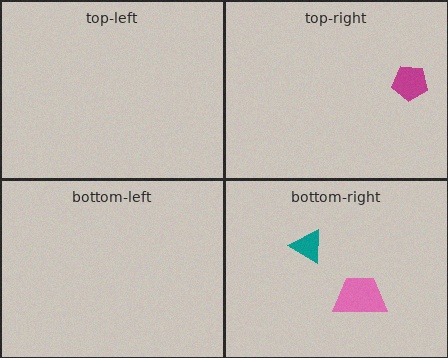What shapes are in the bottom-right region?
The pink trapezoid, the teal triangle.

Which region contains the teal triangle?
The bottom-right region.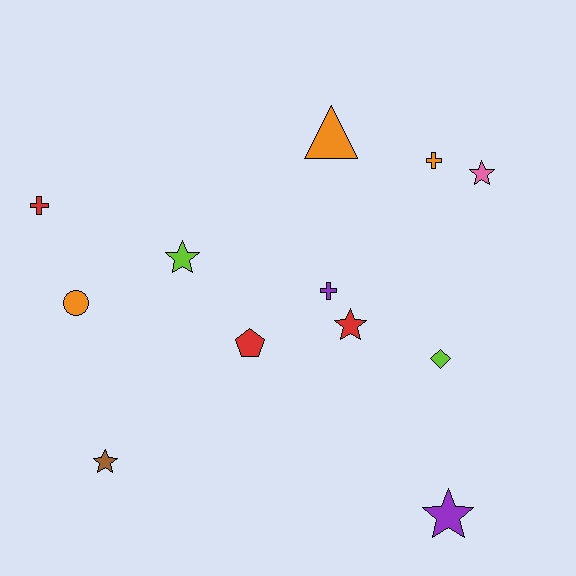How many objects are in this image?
There are 12 objects.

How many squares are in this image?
There are no squares.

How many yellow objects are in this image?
There are no yellow objects.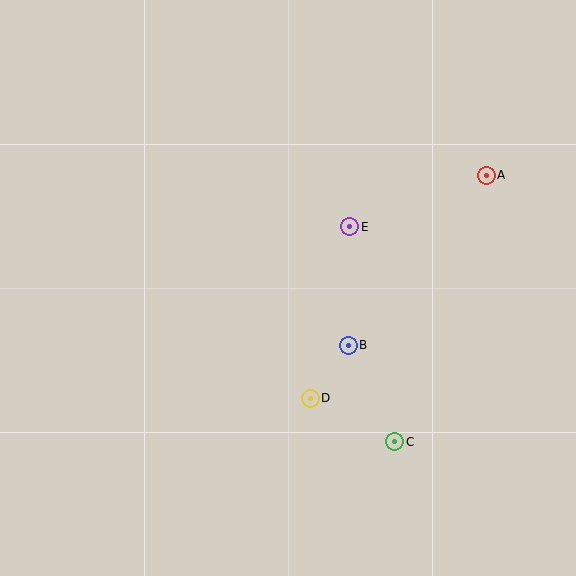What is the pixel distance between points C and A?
The distance between C and A is 282 pixels.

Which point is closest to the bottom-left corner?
Point D is closest to the bottom-left corner.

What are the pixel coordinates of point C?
Point C is at (395, 442).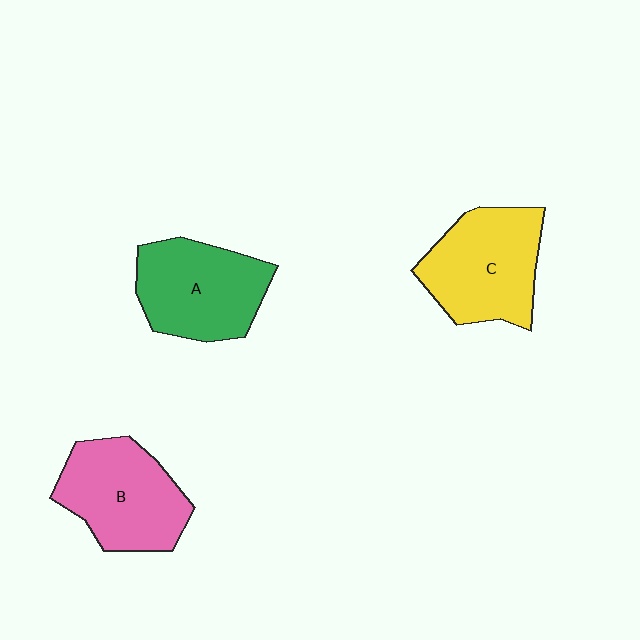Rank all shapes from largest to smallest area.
From largest to smallest: C (yellow), B (pink), A (green).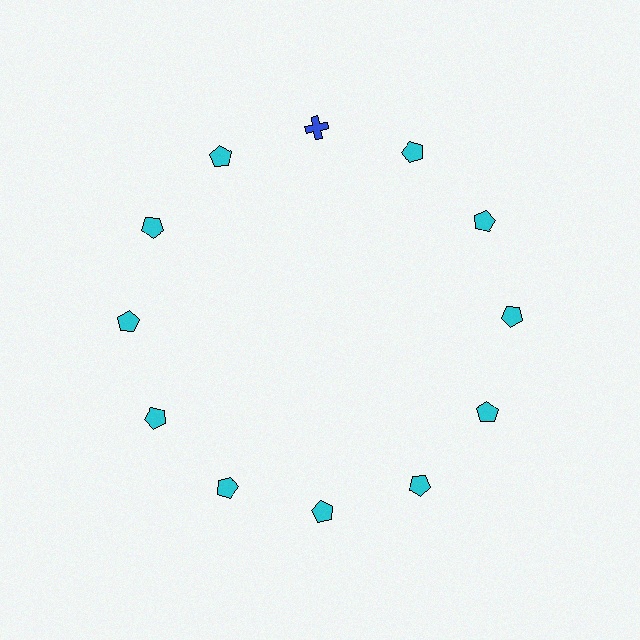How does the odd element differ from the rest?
It differs in both color (blue instead of cyan) and shape (cross instead of pentagon).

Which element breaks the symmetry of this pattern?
The blue cross at roughly the 12 o'clock position breaks the symmetry. All other shapes are cyan pentagons.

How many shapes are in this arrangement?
There are 12 shapes arranged in a ring pattern.